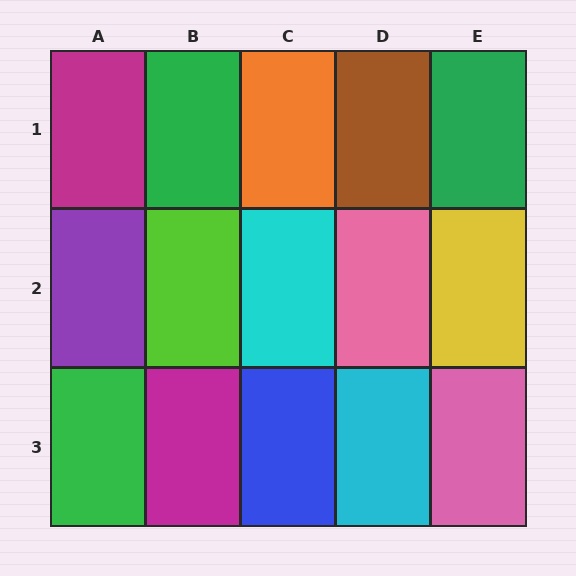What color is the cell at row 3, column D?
Cyan.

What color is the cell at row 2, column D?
Pink.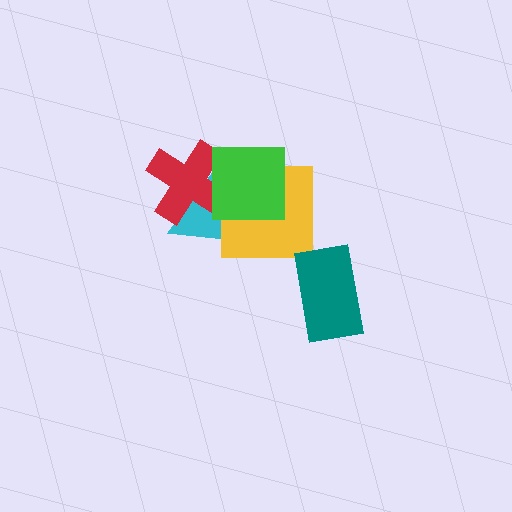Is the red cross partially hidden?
Yes, it is partially covered by another shape.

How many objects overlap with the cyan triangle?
3 objects overlap with the cyan triangle.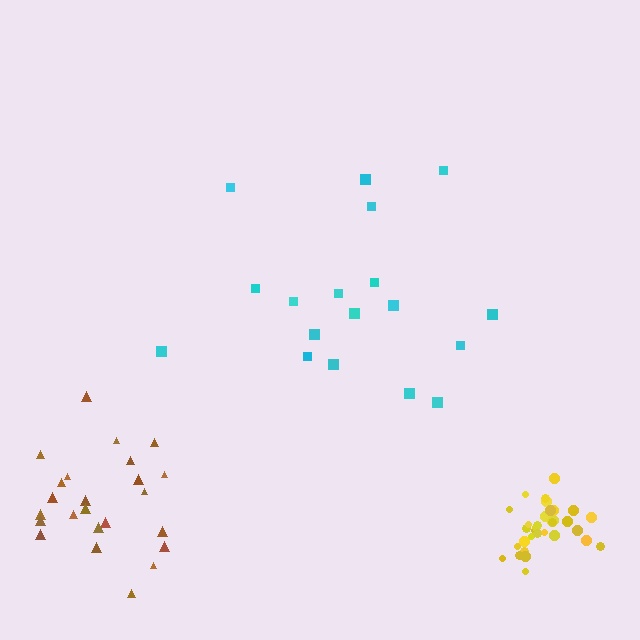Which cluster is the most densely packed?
Yellow.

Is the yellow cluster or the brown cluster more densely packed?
Yellow.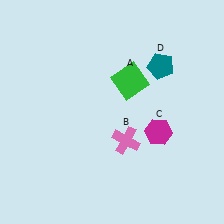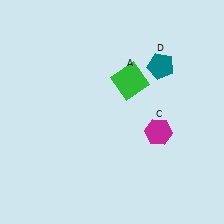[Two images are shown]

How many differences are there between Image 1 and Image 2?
There is 1 difference between the two images.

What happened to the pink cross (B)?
The pink cross (B) was removed in Image 2. It was in the bottom-right area of Image 1.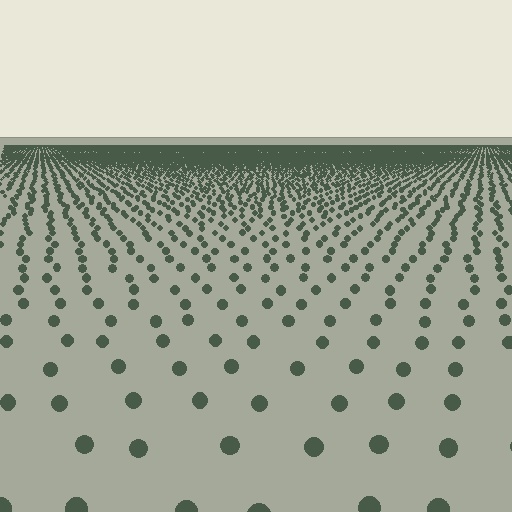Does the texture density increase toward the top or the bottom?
Density increases toward the top.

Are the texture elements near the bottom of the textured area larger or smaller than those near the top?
Larger. Near the bottom, elements are closer to the viewer and appear at a bigger on-screen size.